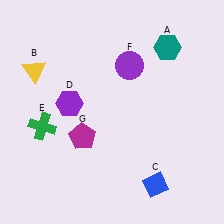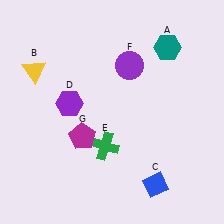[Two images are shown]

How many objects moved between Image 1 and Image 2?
1 object moved between the two images.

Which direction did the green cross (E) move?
The green cross (E) moved right.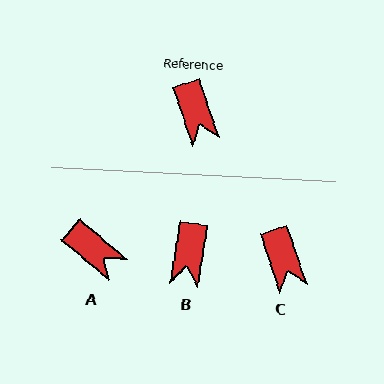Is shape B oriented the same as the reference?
No, it is off by about 27 degrees.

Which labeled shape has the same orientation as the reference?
C.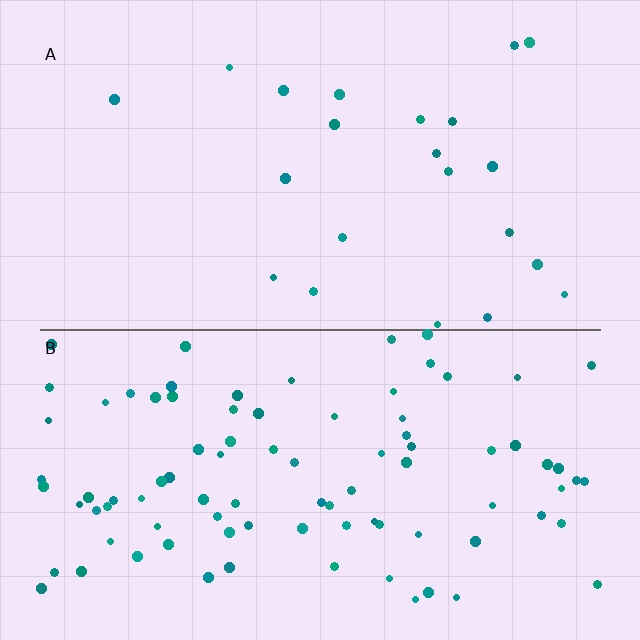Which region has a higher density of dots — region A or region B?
B (the bottom).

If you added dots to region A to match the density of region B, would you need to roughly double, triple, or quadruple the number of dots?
Approximately quadruple.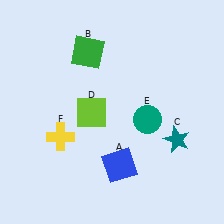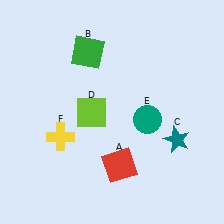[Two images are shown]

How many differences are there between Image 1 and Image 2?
There is 1 difference between the two images.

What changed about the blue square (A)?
In Image 1, A is blue. In Image 2, it changed to red.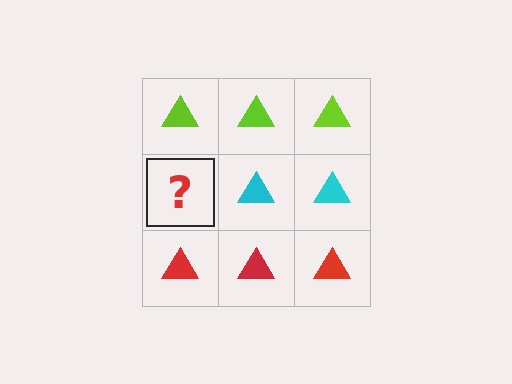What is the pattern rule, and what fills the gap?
The rule is that each row has a consistent color. The gap should be filled with a cyan triangle.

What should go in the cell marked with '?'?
The missing cell should contain a cyan triangle.